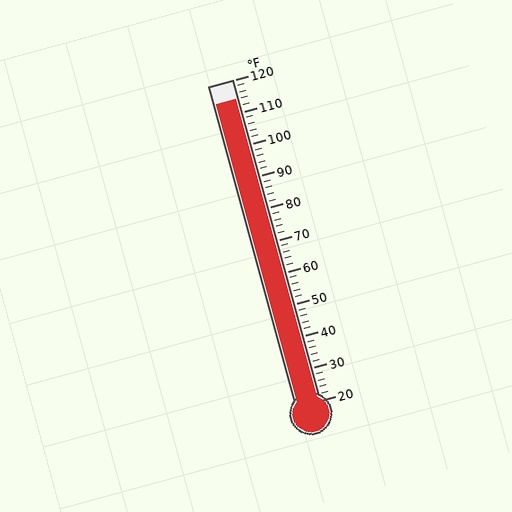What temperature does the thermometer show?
The thermometer shows approximately 114°F.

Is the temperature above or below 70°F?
The temperature is above 70°F.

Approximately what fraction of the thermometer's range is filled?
The thermometer is filled to approximately 95% of its range.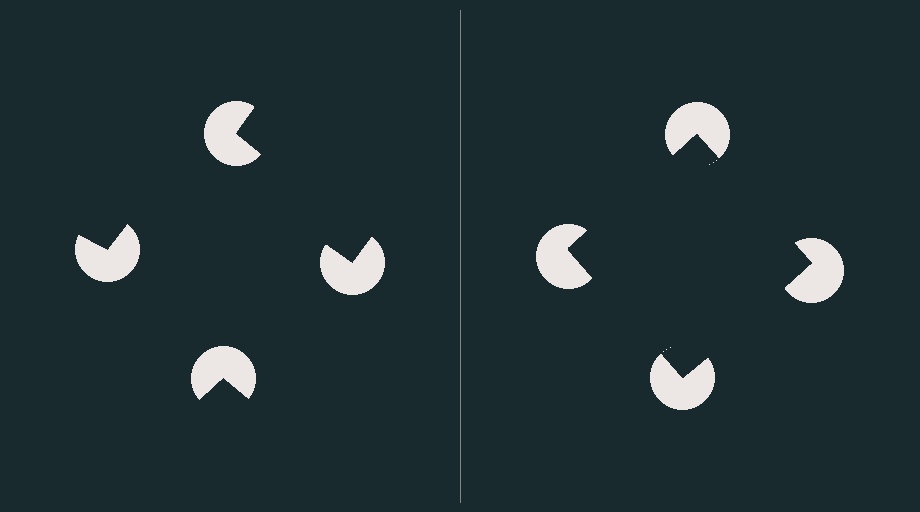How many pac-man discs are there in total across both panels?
8 — 4 on each side.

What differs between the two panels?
The pac-man discs are positioned identically on both sides; only the wedge orientations differ. On the right they align to a square; on the left they are misaligned.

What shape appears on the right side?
An illusory square.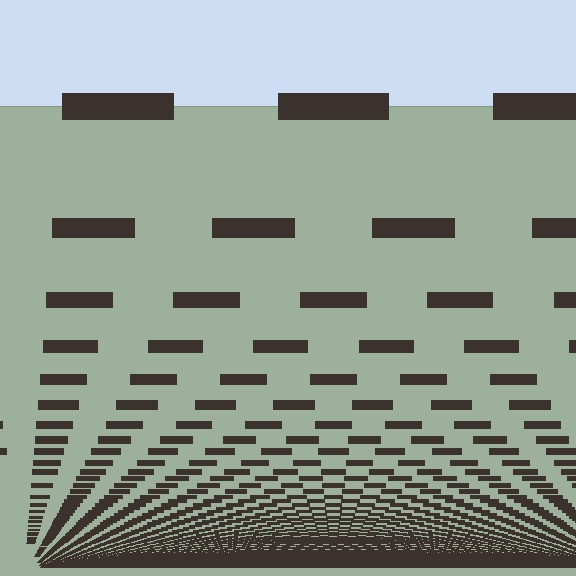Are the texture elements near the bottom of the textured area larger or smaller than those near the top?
Smaller. The gradient is inverted — elements near the bottom are smaller and denser.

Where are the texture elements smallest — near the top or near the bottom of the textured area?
Near the bottom.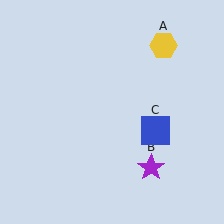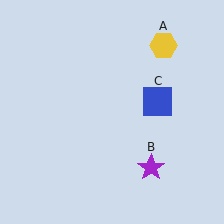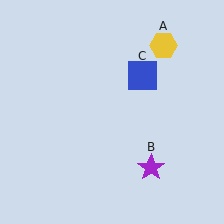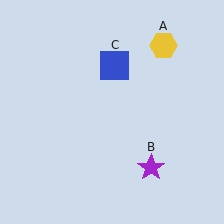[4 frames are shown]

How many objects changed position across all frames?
1 object changed position: blue square (object C).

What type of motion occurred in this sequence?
The blue square (object C) rotated counterclockwise around the center of the scene.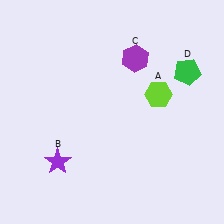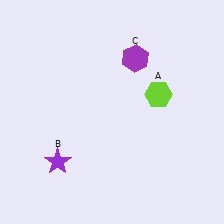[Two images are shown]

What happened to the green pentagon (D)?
The green pentagon (D) was removed in Image 2. It was in the top-right area of Image 1.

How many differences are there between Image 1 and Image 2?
There is 1 difference between the two images.